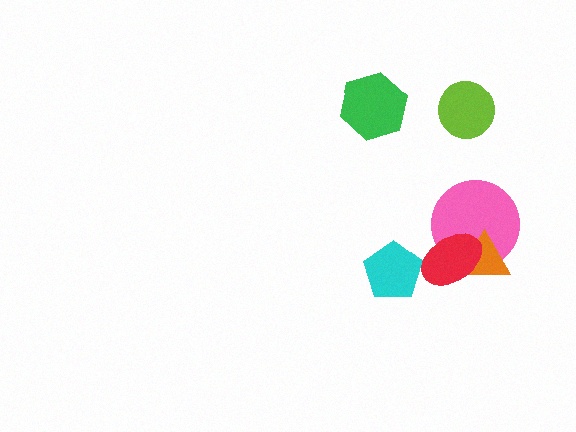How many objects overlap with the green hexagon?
0 objects overlap with the green hexagon.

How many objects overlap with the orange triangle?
2 objects overlap with the orange triangle.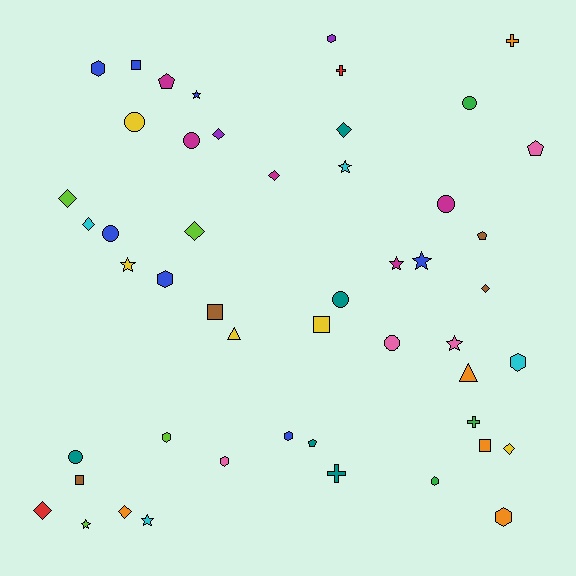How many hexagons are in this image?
There are 9 hexagons.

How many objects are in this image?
There are 50 objects.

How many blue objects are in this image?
There are 7 blue objects.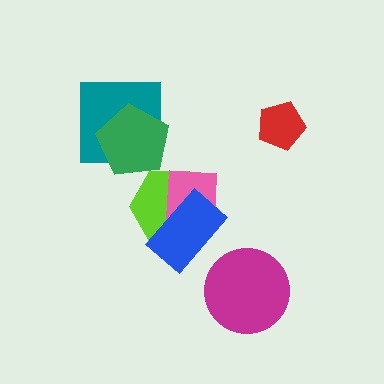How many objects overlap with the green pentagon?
1 object overlaps with the green pentagon.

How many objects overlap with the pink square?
2 objects overlap with the pink square.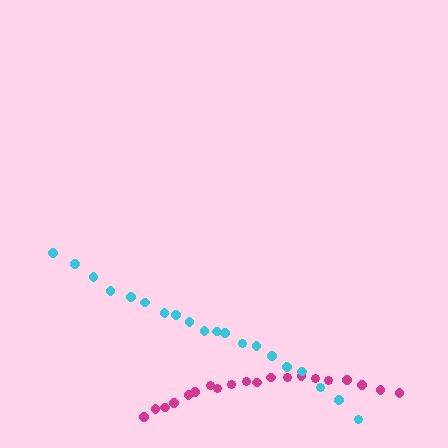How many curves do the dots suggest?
There are 2 distinct paths.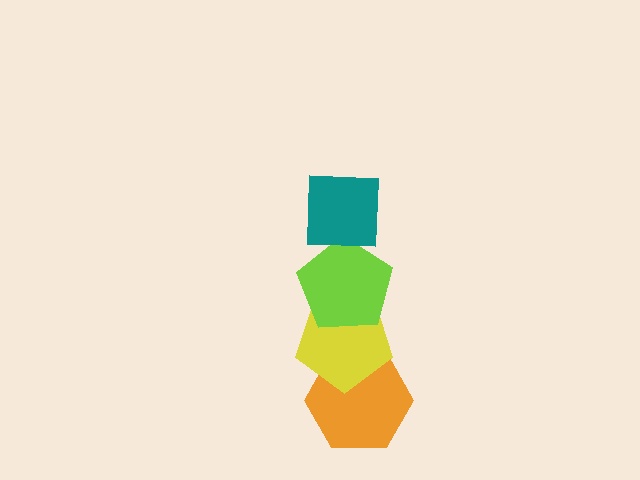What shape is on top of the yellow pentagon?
The lime pentagon is on top of the yellow pentagon.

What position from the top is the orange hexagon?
The orange hexagon is 4th from the top.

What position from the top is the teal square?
The teal square is 1st from the top.